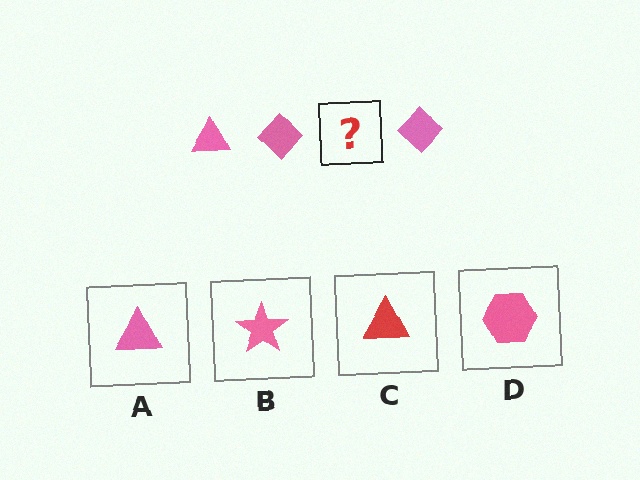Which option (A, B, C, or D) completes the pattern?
A.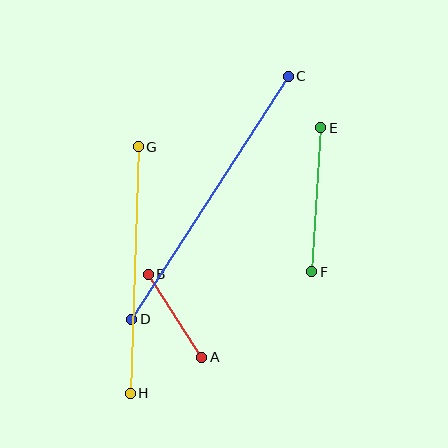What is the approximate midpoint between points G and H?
The midpoint is at approximately (134, 270) pixels.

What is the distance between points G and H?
The distance is approximately 247 pixels.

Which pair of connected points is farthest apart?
Points C and D are farthest apart.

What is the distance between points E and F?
The distance is approximately 144 pixels.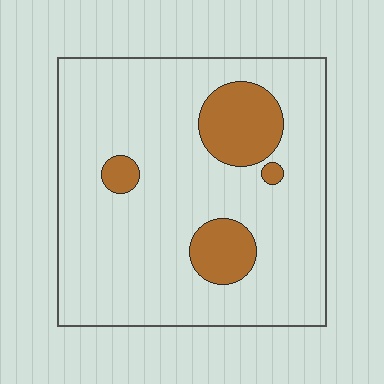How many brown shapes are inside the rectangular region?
4.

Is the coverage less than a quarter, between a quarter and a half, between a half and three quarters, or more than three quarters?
Less than a quarter.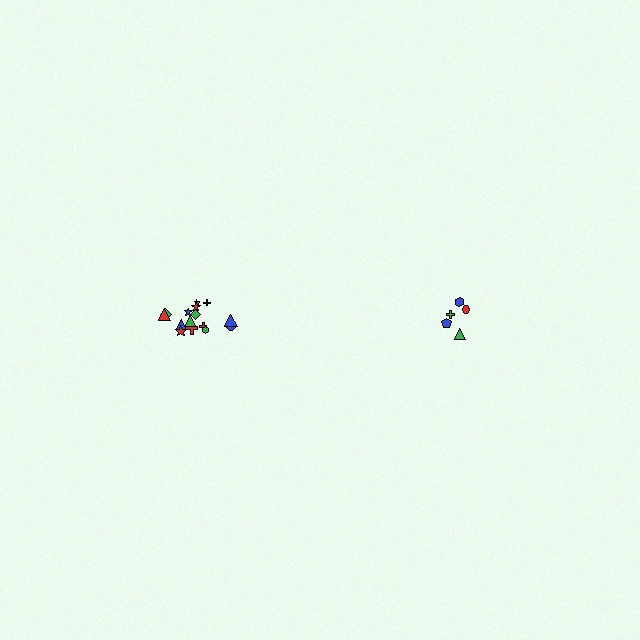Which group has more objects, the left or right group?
The left group.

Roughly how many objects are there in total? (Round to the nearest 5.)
Roughly 20 objects in total.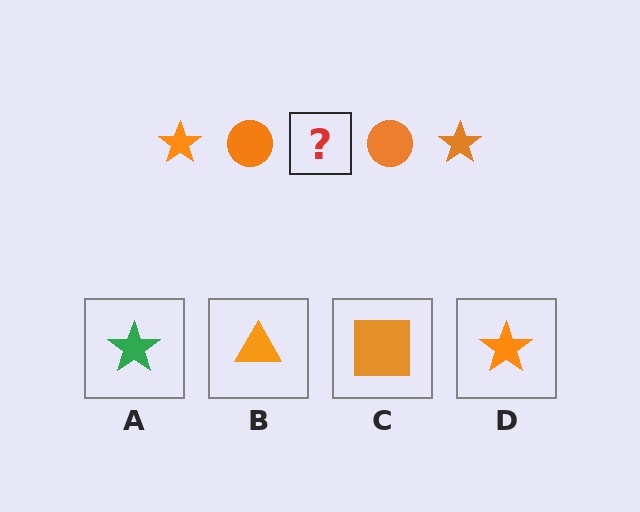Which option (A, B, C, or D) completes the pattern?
D.